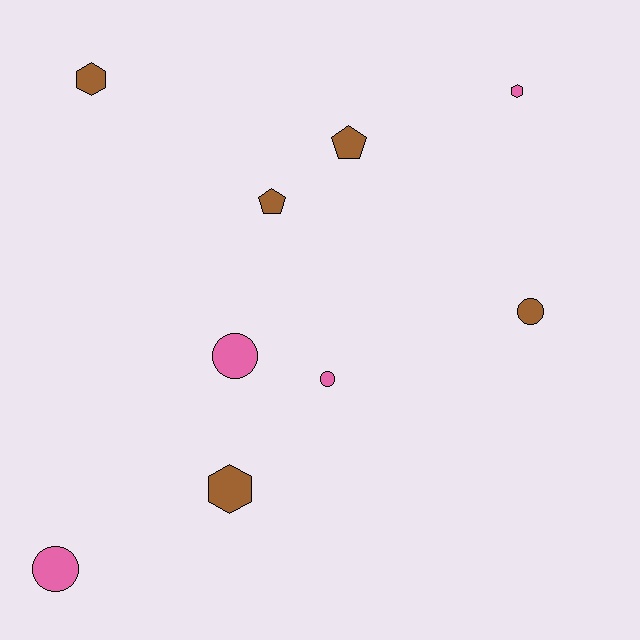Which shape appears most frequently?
Circle, with 4 objects.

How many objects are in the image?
There are 9 objects.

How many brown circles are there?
There is 1 brown circle.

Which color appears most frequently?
Brown, with 5 objects.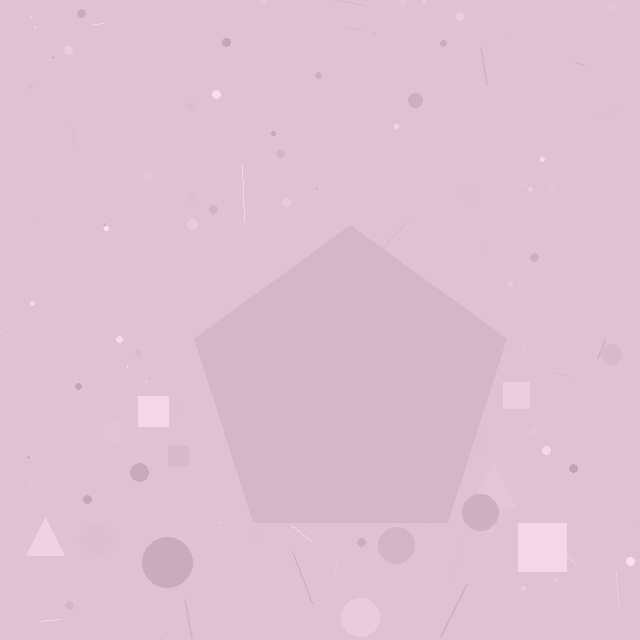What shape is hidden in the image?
A pentagon is hidden in the image.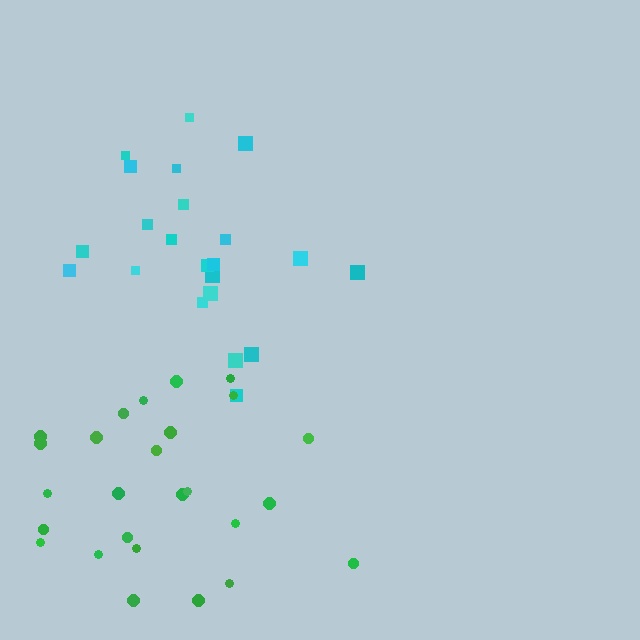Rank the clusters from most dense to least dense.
green, cyan.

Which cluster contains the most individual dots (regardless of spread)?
Green (26).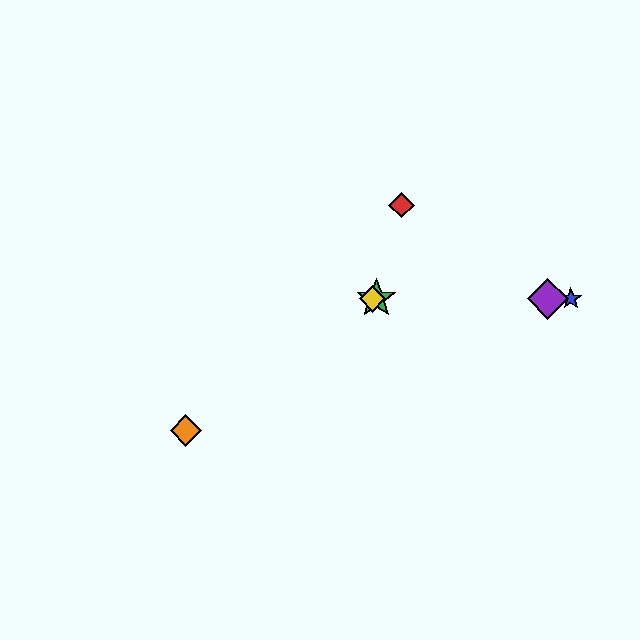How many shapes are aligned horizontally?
4 shapes (the blue star, the green star, the yellow diamond, the purple diamond) are aligned horizontally.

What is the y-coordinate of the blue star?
The blue star is at y≈299.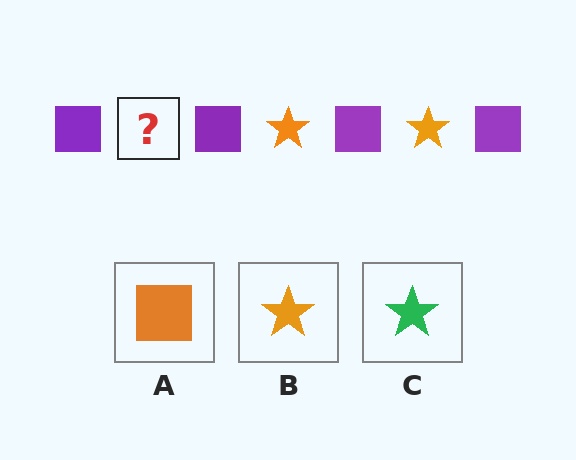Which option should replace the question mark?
Option B.